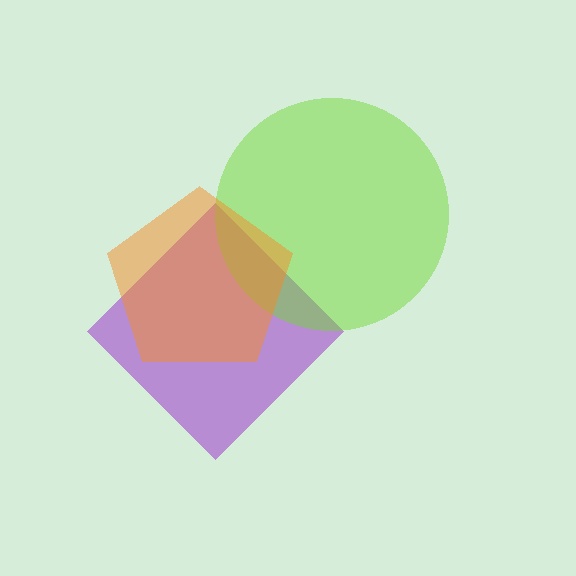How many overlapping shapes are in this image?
There are 3 overlapping shapes in the image.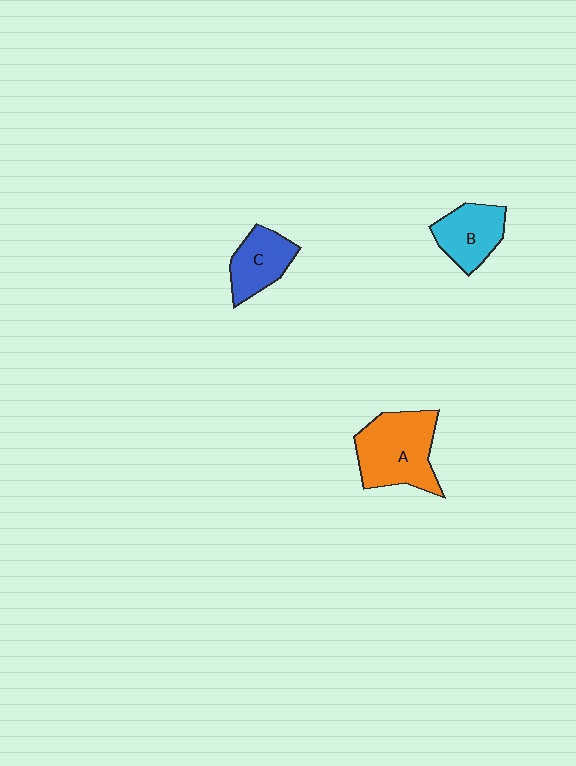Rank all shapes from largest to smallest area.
From largest to smallest: A (orange), B (cyan), C (blue).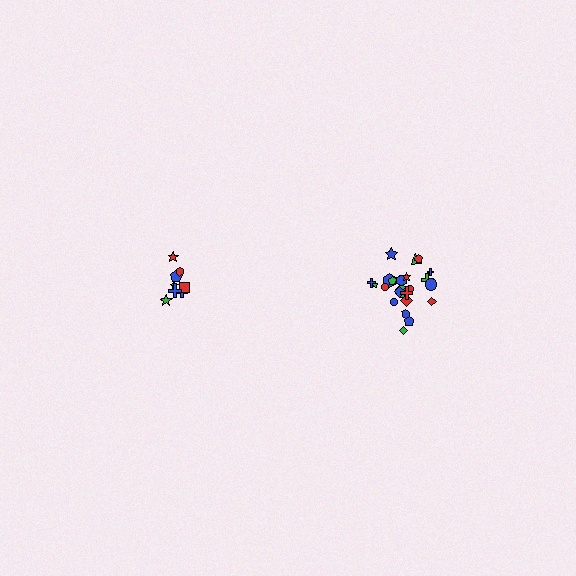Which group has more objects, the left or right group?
The right group.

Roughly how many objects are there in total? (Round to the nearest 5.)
Roughly 35 objects in total.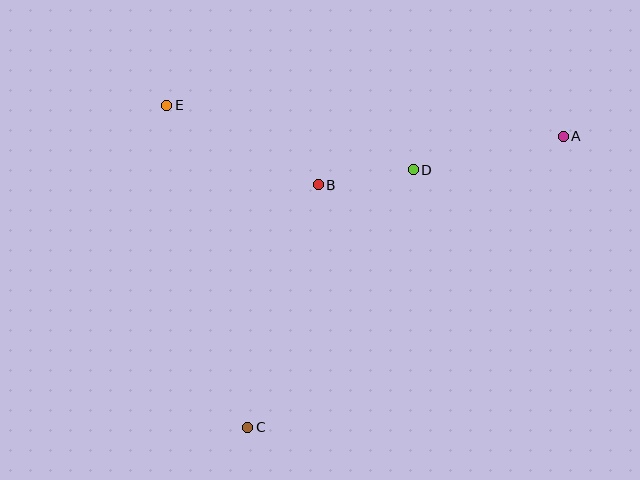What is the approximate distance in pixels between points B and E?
The distance between B and E is approximately 171 pixels.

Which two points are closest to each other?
Points B and D are closest to each other.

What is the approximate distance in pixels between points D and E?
The distance between D and E is approximately 255 pixels.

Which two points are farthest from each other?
Points A and C are farthest from each other.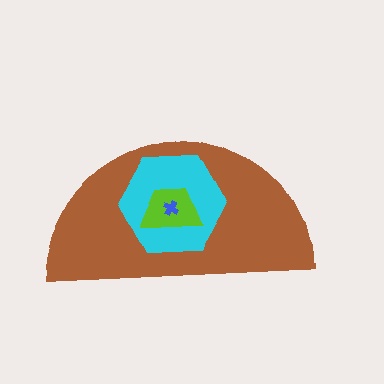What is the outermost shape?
The brown semicircle.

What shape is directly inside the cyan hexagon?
The lime trapezoid.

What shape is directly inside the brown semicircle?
The cyan hexagon.